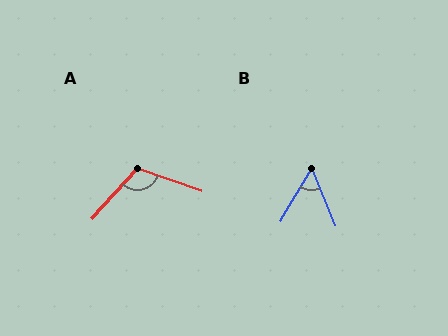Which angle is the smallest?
B, at approximately 52 degrees.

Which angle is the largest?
A, at approximately 113 degrees.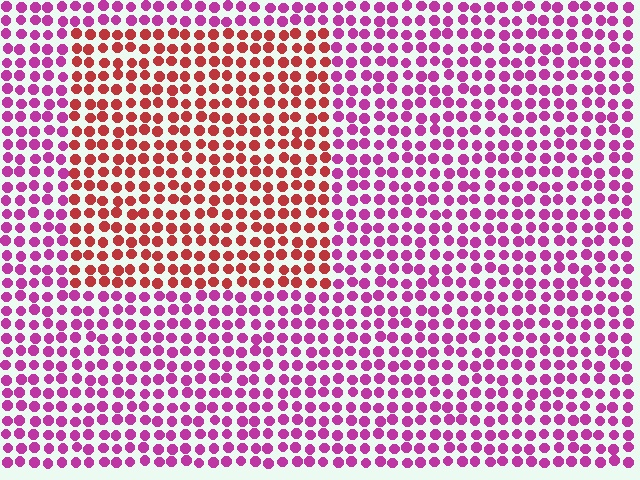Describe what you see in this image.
The image is filled with small magenta elements in a uniform arrangement. A rectangle-shaped region is visible where the elements are tinted to a slightly different hue, forming a subtle color boundary.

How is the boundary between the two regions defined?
The boundary is defined purely by a slight shift in hue (about 47 degrees). Spacing, size, and orientation are identical on both sides.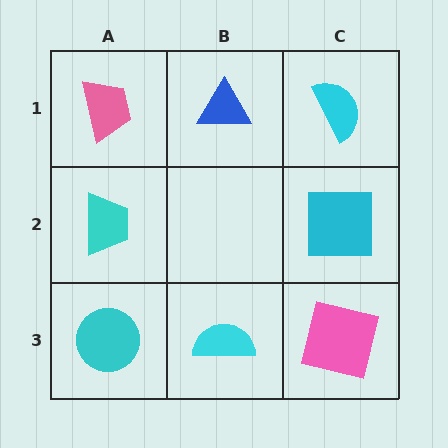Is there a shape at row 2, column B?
No, that cell is empty.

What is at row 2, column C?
A cyan square.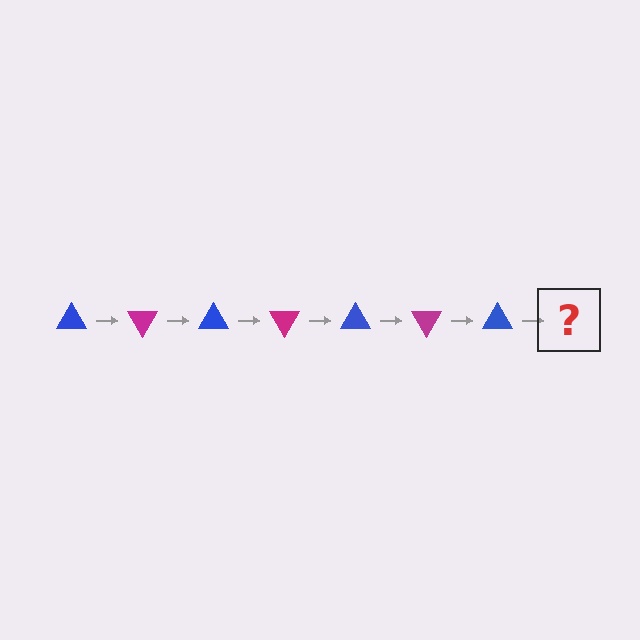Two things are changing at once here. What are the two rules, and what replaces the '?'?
The two rules are that it rotates 60 degrees each step and the color cycles through blue and magenta. The '?' should be a magenta triangle, rotated 420 degrees from the start.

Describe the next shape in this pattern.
It should be a magenta triangle, rotated 420 degrees from the start.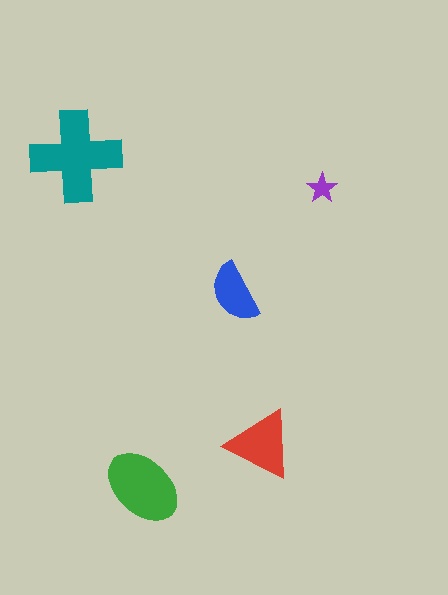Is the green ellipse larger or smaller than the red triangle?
Larger.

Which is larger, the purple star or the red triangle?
The red triangle.